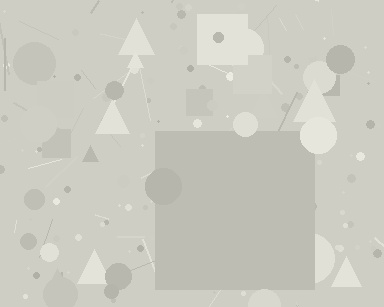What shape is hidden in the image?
A square is hidden in the image.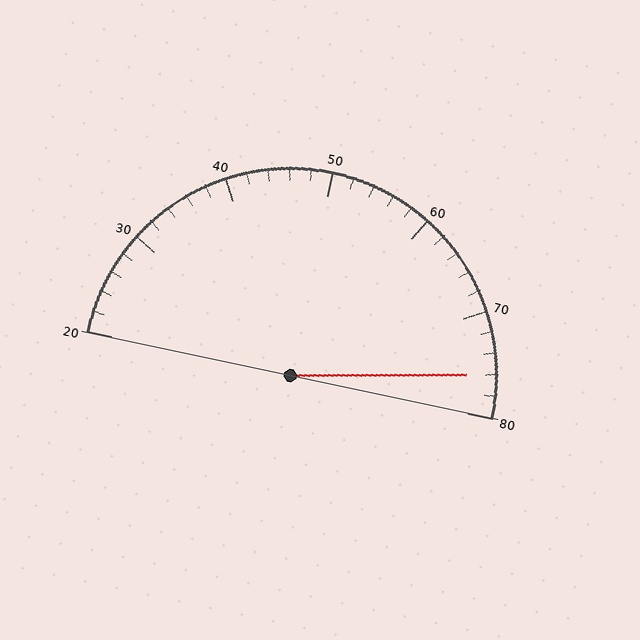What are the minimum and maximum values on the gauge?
The gauge ranges from 20 to 80.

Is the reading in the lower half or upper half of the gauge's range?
The reading is in the upper half of the range (20 to 80).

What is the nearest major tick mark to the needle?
The nearest major tick mark is 80.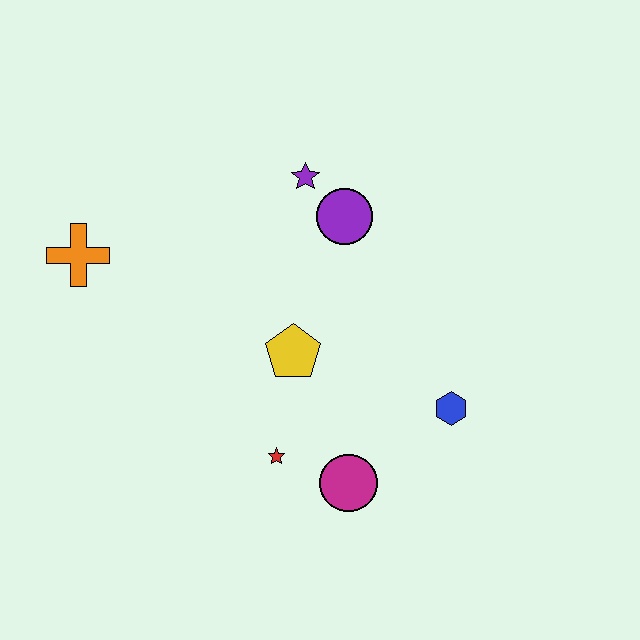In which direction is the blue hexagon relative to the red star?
The blue hexagon is to the right of the red star.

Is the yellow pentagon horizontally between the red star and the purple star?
Yes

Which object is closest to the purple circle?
The purple star is closest to the purple circle.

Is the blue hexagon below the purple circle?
Yes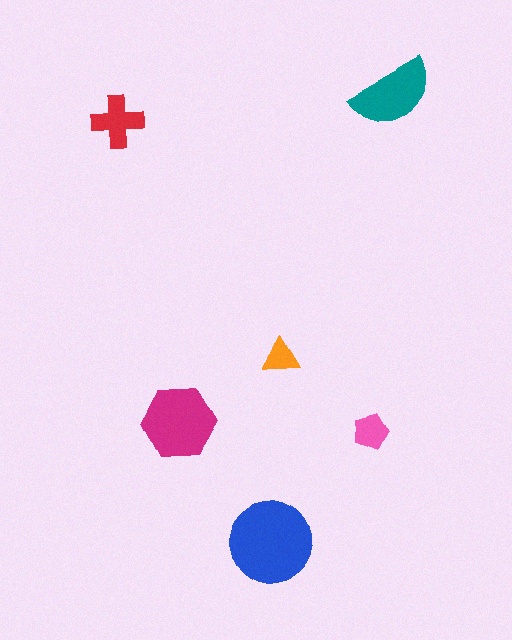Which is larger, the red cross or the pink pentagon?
The red cross.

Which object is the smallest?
The orange triangle.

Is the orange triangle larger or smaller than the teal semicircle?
Smaller.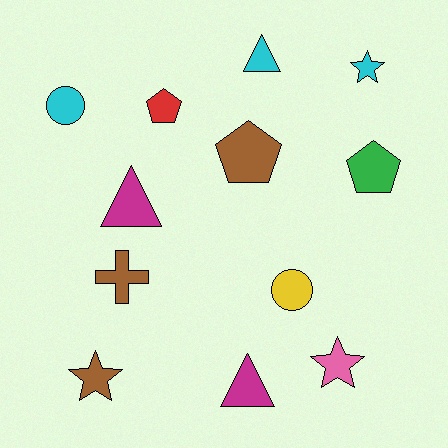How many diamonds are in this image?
There are no diamonds.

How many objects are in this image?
There are 12 objects.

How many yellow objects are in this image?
There is 1 yellow object.